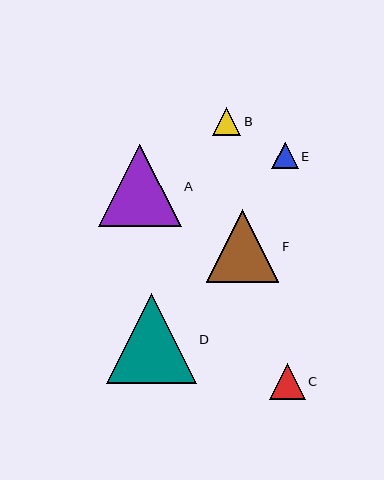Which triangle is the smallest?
Triangle E is the smallest with a size of approximately 26 pixels.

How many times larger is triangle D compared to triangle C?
Triangle D is approximately 2.5 times the size of triangle C.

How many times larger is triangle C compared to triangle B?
Triangle C is approximately 1.3 times the size of triangle B.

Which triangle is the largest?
Triangle D is the largest with a size of approximately 90 pixels.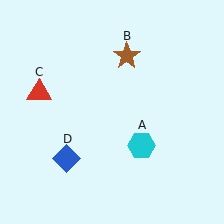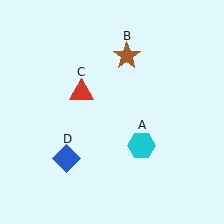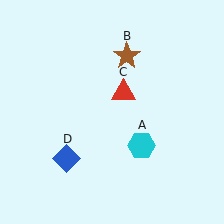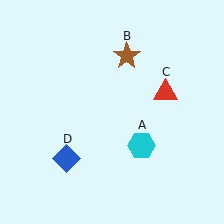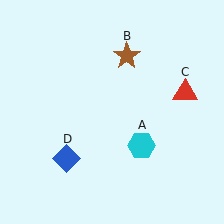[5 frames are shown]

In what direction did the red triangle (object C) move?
The red triangle (object C) moved right.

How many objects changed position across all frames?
1 object changed position: red triangle (object C).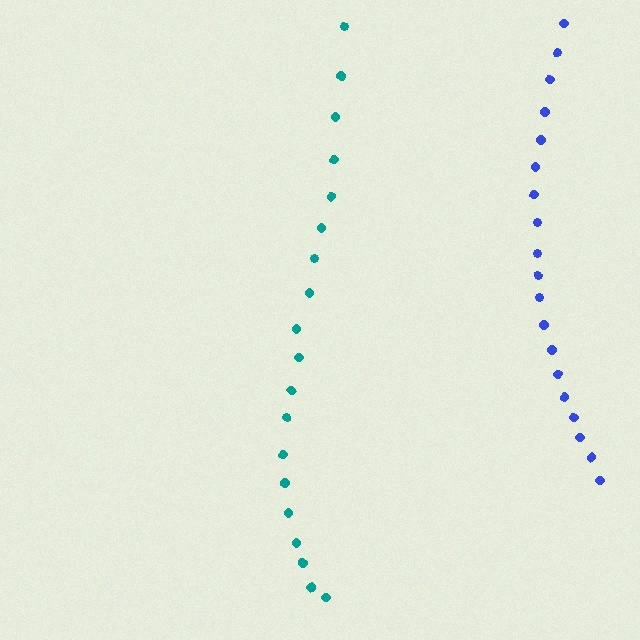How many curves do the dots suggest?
There are 2 distinct paths.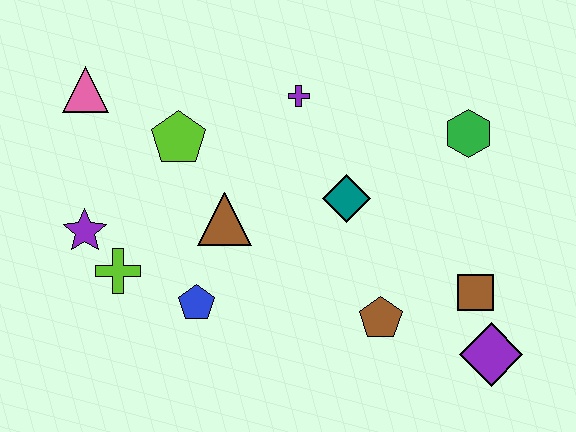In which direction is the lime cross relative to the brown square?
The lime cross is to the left of the brown square.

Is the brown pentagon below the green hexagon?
Yes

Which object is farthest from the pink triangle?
The purple diamond is farthest from the pink triangle.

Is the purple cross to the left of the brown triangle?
No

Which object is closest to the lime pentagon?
The brown triangle is closest to the lime pentagon.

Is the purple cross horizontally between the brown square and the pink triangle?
Yes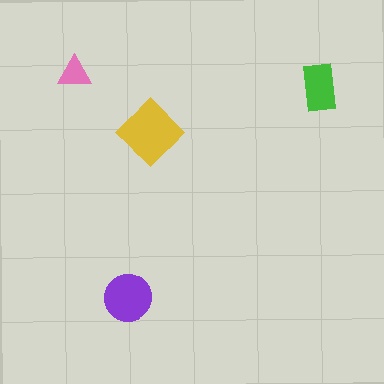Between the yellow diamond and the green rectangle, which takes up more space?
The yellow diamond.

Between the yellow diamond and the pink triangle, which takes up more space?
The yellow diamond.